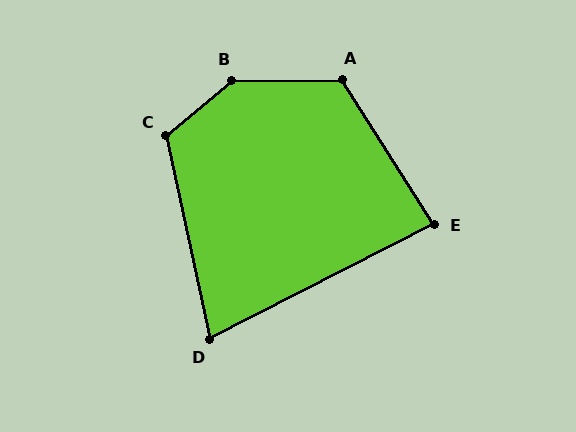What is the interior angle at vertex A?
Approximately 122 degrees (obtuse).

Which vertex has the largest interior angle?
B, at approximately 141 degrees.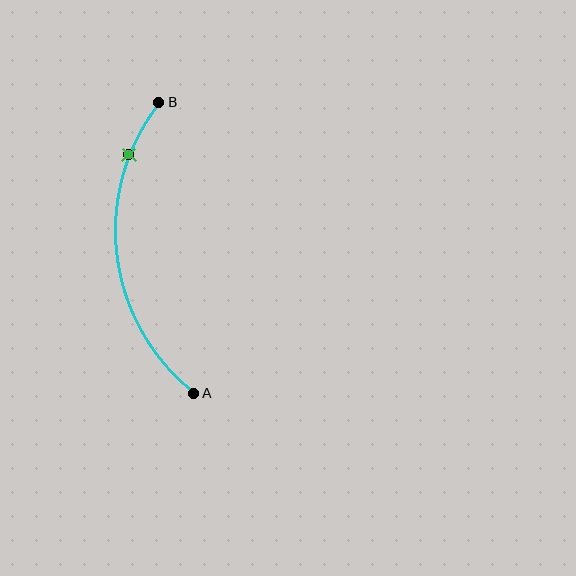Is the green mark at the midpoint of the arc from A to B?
No. The green mark lies on the arc but is closer to endpoint B. The arc midpoint would be at the point on the curve equidistant along the arc from both A and B.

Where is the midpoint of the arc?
The arc midpoint is the point on the curve farthest from the straight line joining A and B. It sits to the left of that line.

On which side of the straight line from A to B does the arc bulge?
The arc bulges to the left of the straight line connecting A and B.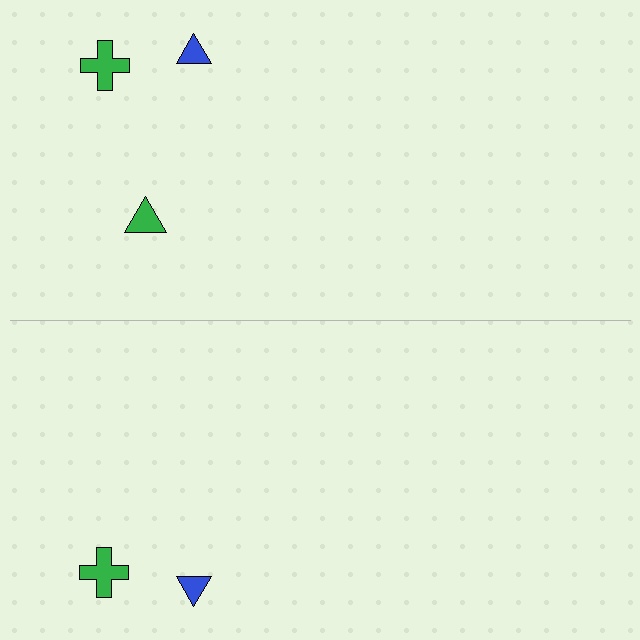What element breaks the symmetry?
A green triangle is missing from the bottom side.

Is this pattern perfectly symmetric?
No, the pattern is not perfectly symmetric. A green triangle is missing from the bottom side.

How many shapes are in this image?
There are 5 shapes in this image.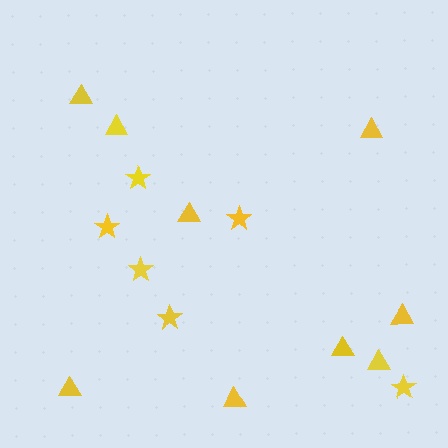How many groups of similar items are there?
There are 2 groups: one group of triangles (9) and one group of stars (6).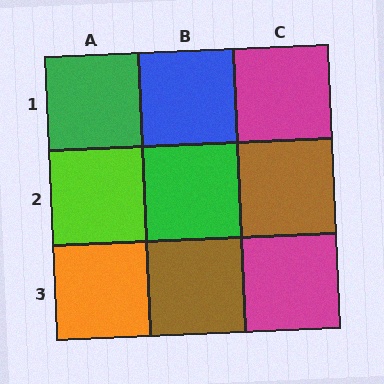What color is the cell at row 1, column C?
Magenta.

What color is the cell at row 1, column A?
Green.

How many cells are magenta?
2 cells are magenta.